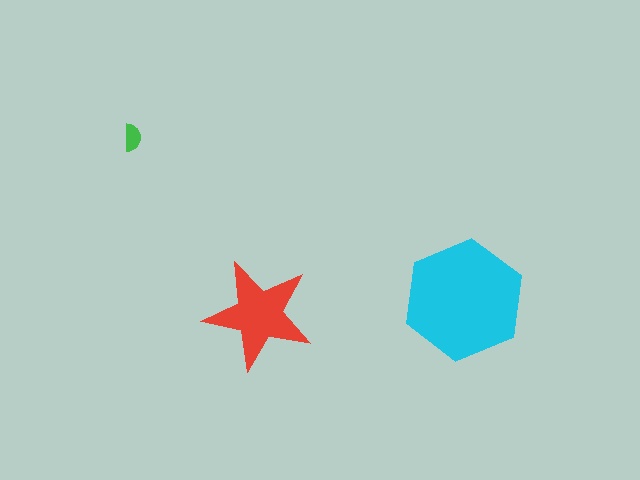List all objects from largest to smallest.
The cyan hexagon, the red star, the green semicircle.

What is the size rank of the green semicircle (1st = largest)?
3rd.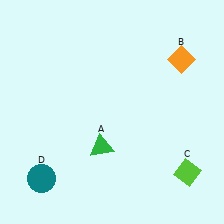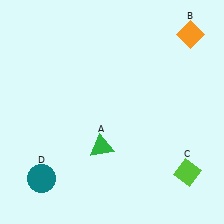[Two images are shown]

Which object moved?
The orange diamond (B) moved up.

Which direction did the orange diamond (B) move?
The orange diamond (B) moved up.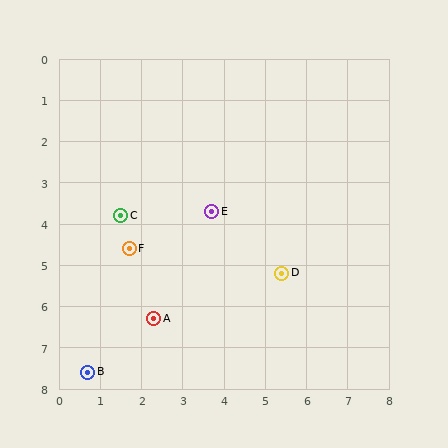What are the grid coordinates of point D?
Point D is at approximately (5.4, 5.2).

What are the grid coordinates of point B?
Point B is at approximately (0.7, 7.6).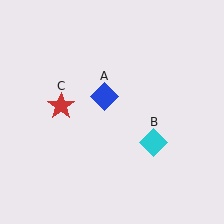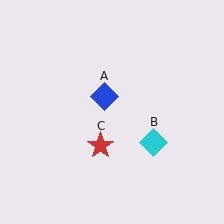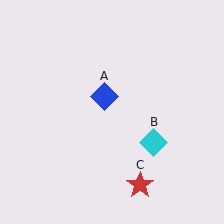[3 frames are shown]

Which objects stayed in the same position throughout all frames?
Blue diamond (object A) and cyan diamond (object B) remained stationary.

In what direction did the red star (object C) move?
The red star (object C) moved down and to the right.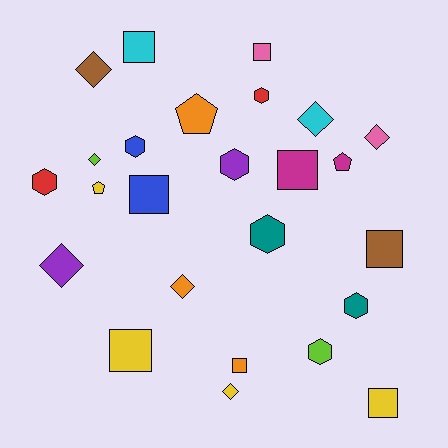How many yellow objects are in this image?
There are 4 yellow objects.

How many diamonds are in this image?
There are 7 diamonds.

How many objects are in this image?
There are 25 objects.